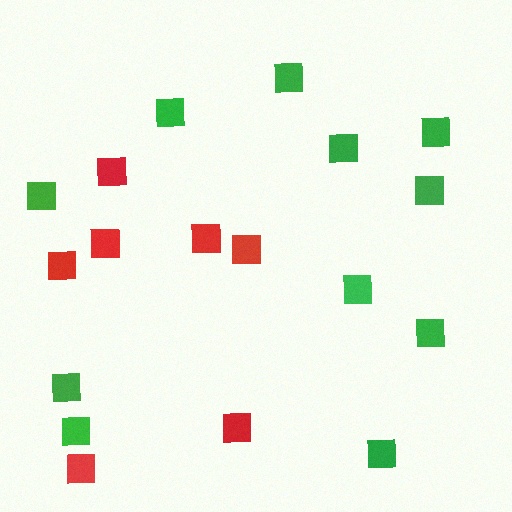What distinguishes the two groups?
There are 2 groups: one group of green squares (11) and one group of red squares (7).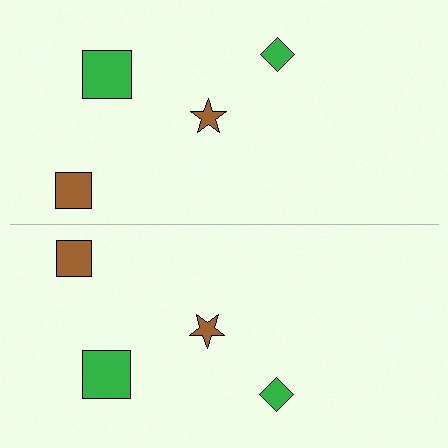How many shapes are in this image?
There are 8 shapes in this image.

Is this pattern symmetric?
Yes, this pattern has bilateral (reflection) symmetry.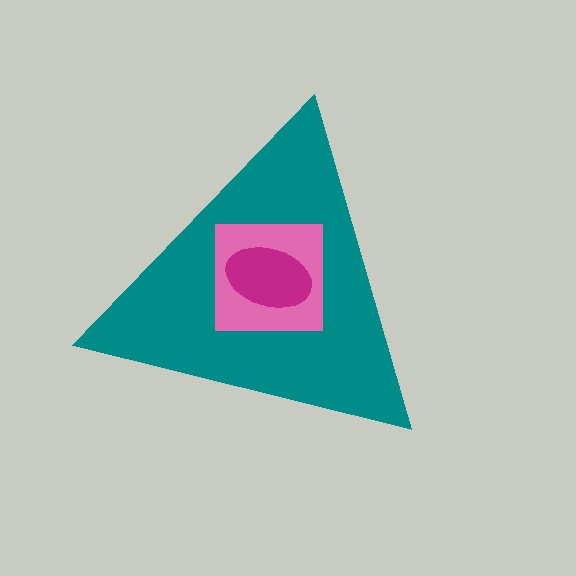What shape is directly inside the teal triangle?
The pink square.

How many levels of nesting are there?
3.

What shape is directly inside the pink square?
The magenta ellipse.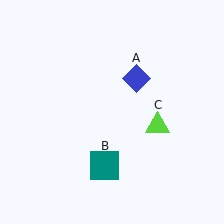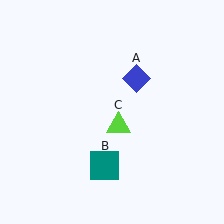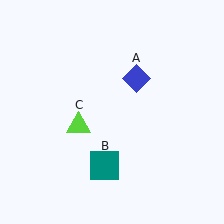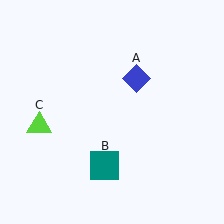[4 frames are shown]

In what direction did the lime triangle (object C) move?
The lime triangle (object C) moved left.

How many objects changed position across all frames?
1 object changed position: lime triangle (object C).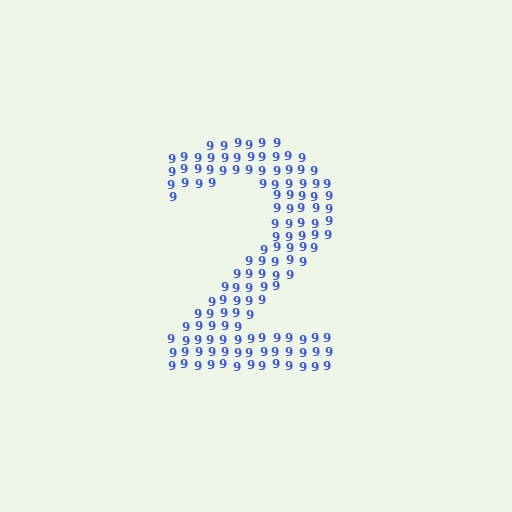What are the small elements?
The small elements are digit 9's.